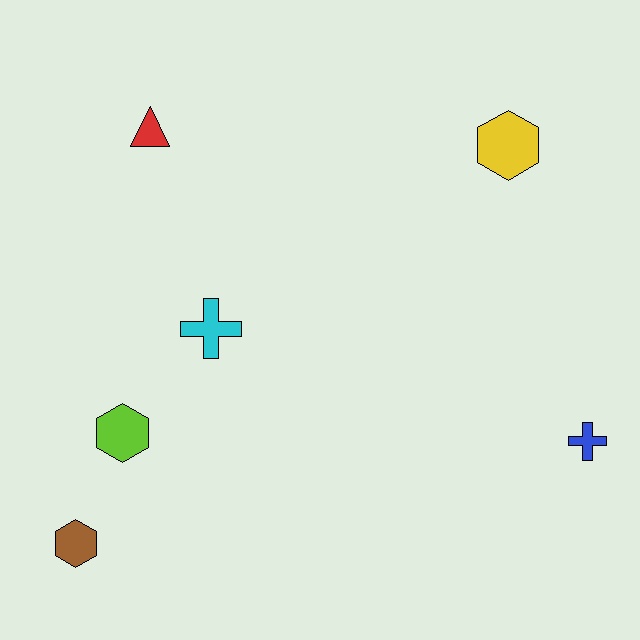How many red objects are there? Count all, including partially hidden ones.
There is 1 red object.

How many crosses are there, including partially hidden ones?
There are 2 crosses.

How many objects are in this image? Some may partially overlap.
There are 6 objects.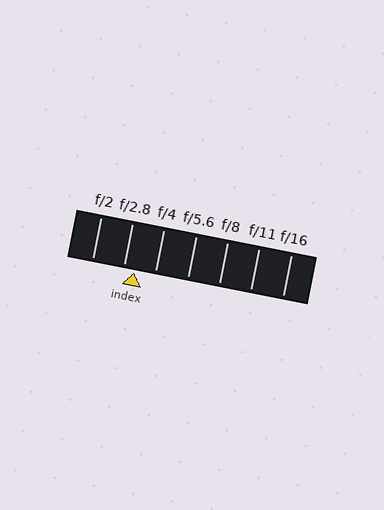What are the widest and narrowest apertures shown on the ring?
The widest aperture shown is f/2 and the narrowest is f/16.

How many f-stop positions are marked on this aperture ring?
There are 7 f-stop positions marked.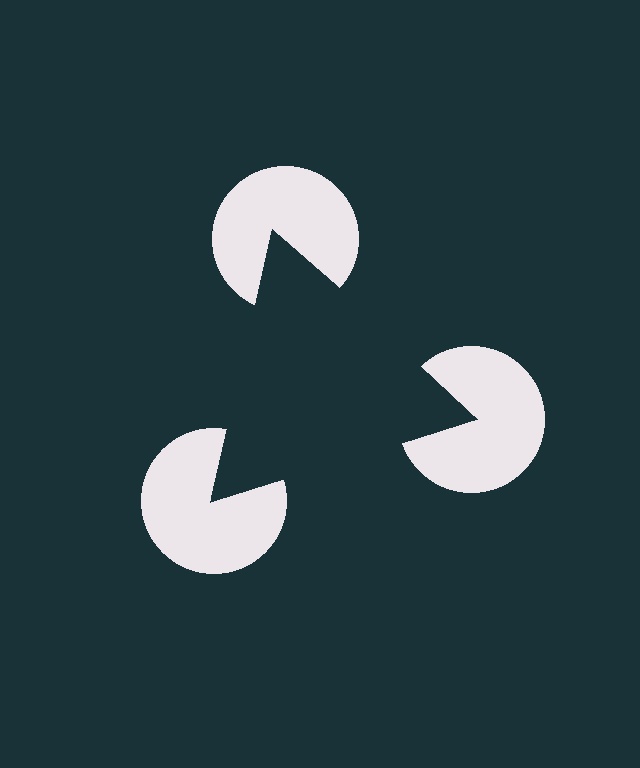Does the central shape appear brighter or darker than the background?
It typically appears slightly darker than the background, even though no actual brightness change is drawn.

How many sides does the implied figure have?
3 sides.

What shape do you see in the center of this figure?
An illusory triangle — its edges are inferred from the aligned wedge cuts in the pac-man discs, not physically drawn.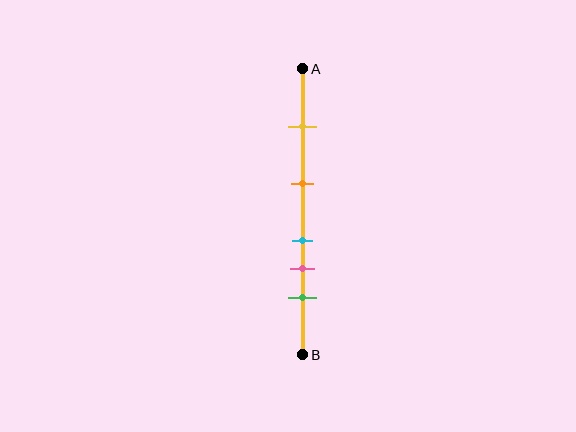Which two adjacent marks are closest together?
The cyan and pink marks are the closest adjacent pair.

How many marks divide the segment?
There are 5 marks dividing the segment.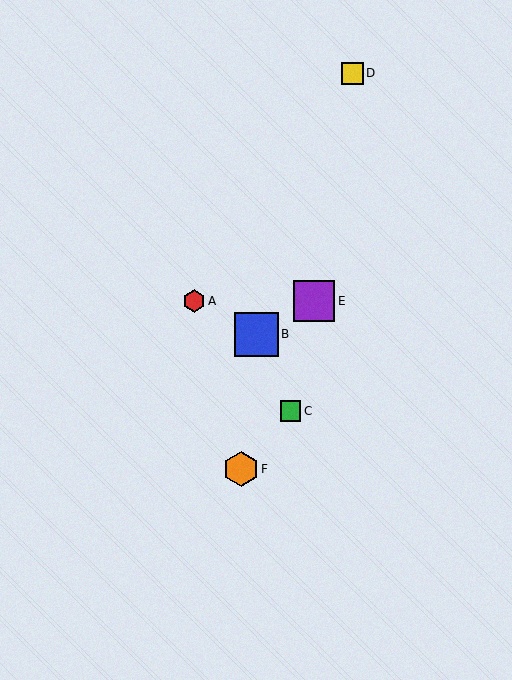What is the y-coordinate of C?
Object C is at y≈411.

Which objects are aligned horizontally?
Objects A, E are aligned horizontally.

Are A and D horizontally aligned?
No, A is at y≈301 and D is at y≈73.